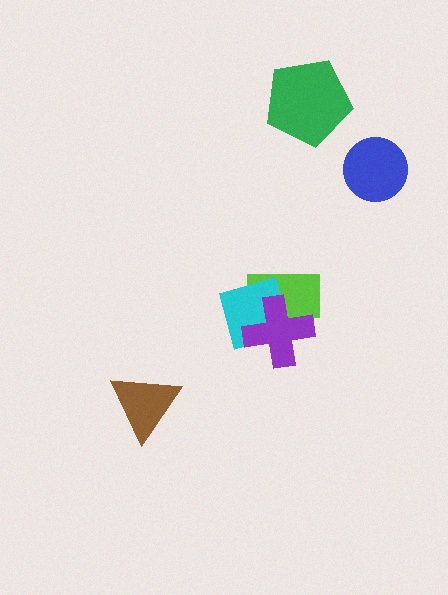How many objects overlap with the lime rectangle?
2 objects overlap with the lime rectangle.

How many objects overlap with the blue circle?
0 objects overlap with the blue circle.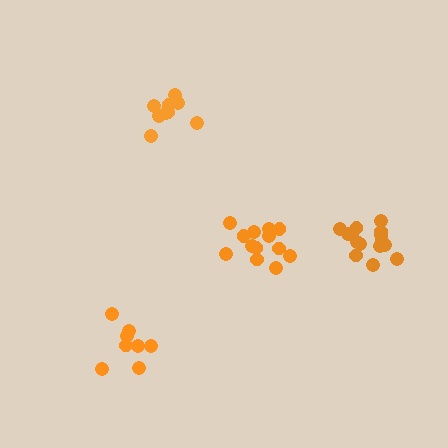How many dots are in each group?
Group 1: 13 dots, Group 2: 9 dots, Group 3: 14 dots, Group 4: 8 dots (44 total).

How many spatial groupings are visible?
There are 4 spatial groupings.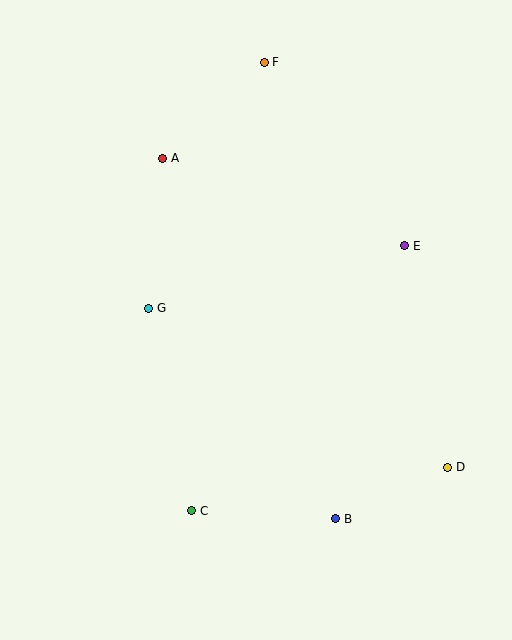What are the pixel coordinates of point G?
Point G is at (149, 308).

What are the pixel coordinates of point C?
Point C is at (192, 511).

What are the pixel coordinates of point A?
Point A is at (163, 158).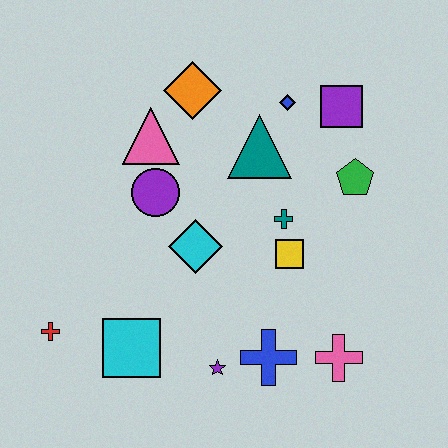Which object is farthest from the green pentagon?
The red cross is farthest from the green pentagon.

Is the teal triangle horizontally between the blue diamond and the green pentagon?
No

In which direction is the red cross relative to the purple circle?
The red cross is below the purple circle.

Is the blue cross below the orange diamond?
Yes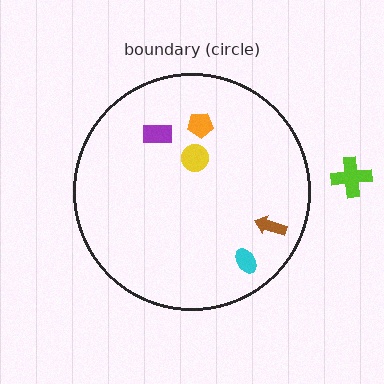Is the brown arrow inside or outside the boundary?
Inside.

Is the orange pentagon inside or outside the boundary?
Inside.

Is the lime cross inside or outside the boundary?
Outside.